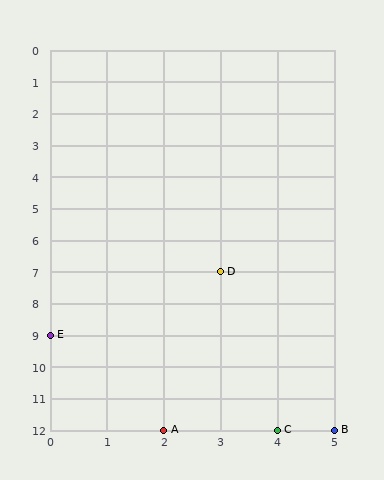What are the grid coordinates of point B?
Point B is at grid coordinates (5, 12).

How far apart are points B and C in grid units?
Points B and C are 1 column apart.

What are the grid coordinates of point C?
Point C is at grid coordinates (4, 12).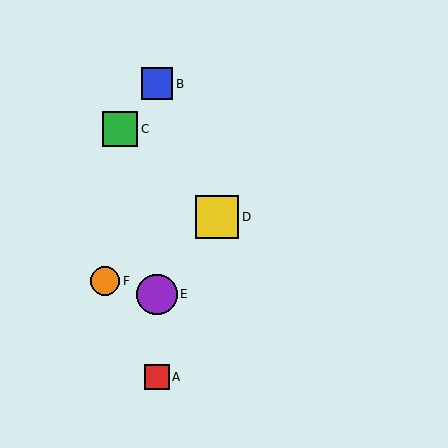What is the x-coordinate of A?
Object A is at x≈157.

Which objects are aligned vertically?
Objects A, B, E are aligned vertically.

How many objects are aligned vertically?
3 objects (A, B, E) are aligned vertically.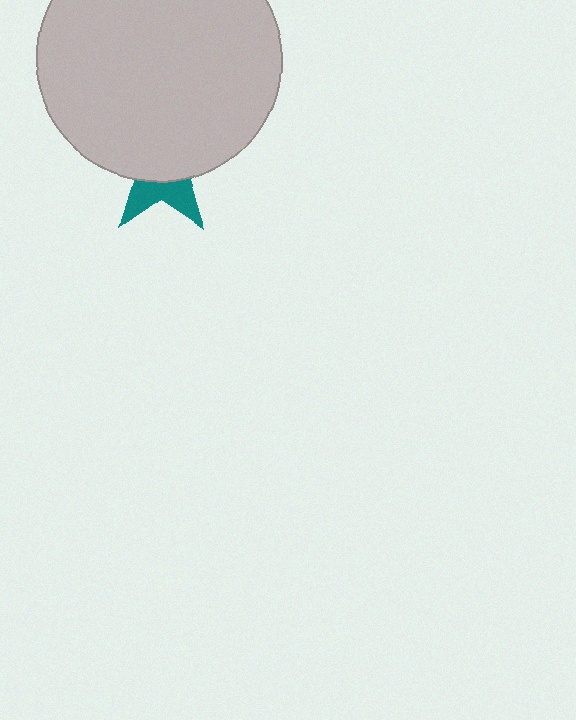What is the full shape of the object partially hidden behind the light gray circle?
The partially hidden object is a teal star.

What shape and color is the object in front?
The object in front is a light gray circle.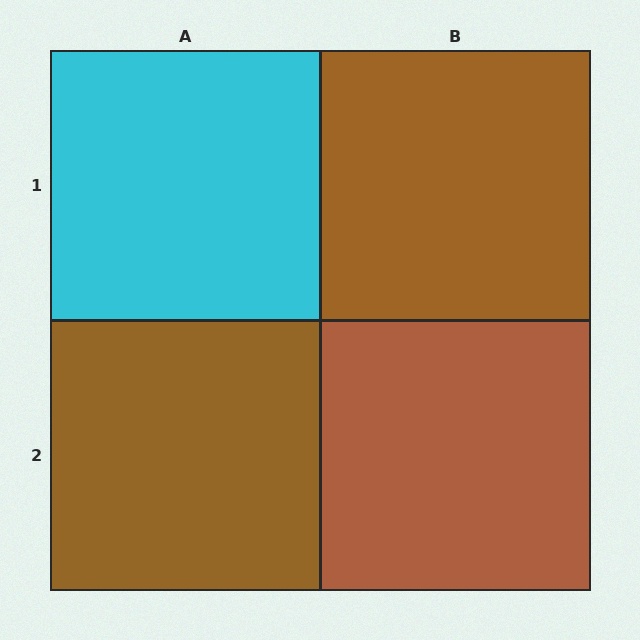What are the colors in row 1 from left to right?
Cyan, brown.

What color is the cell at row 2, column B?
Brown.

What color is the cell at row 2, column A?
Brown.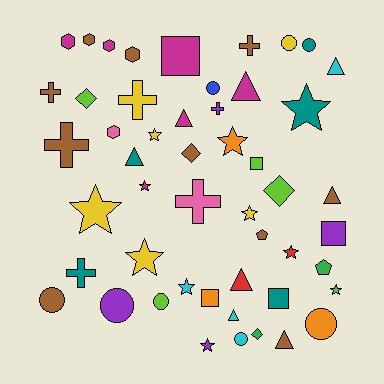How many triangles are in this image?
There are 8 triangles.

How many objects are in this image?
There are 50 objects.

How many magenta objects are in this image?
There are 6 magenta objects.